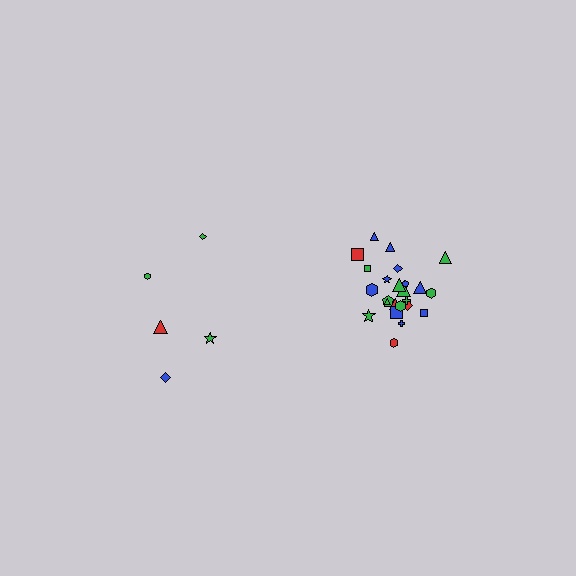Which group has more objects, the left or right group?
The right group.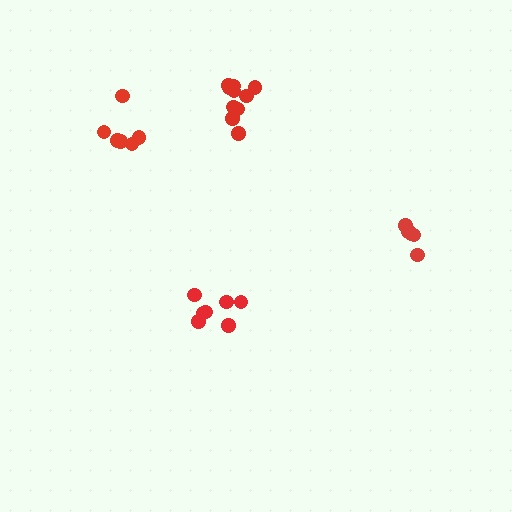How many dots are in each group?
Group 1: 10 dots, Group 2: 5 dots, Group 3: 6 dots, Group 4: 7 dots (28 total).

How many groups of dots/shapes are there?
There are 4 groups.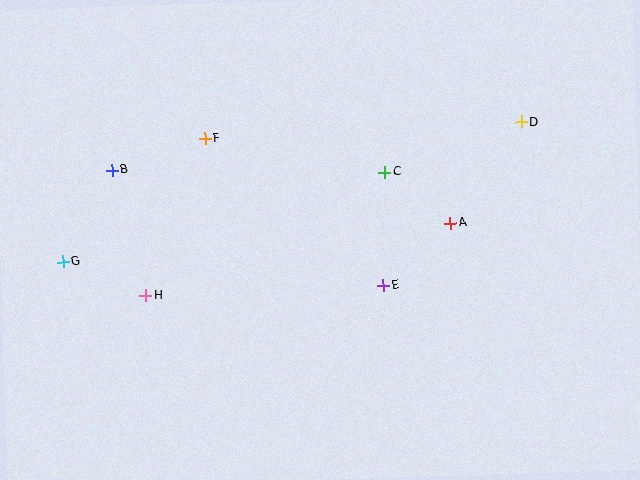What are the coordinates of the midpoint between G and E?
The midpoint between G and E is at (223, 274).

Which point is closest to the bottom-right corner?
Point A is closest to the bottom-right corner.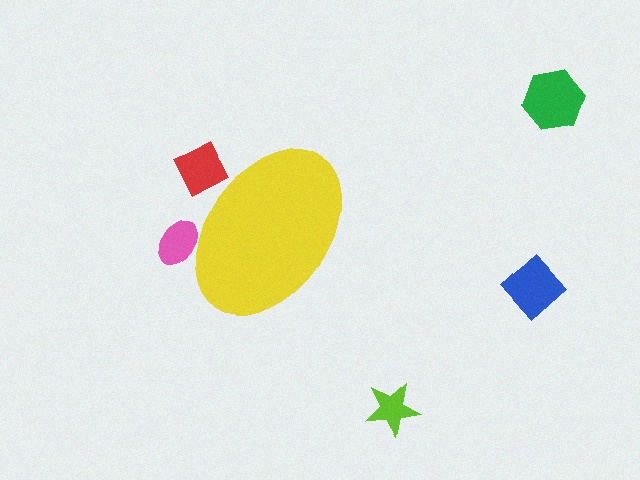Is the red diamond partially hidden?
Yes, the red diamond is partially hidden behind the yellow ellipse.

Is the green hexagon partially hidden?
No, the green hexagon is fully visible.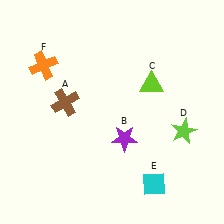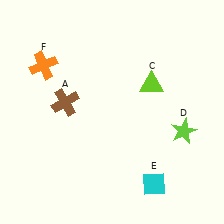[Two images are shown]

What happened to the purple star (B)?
The purple star (B) was removed in Image 2. It was in the bottom-right area of Image 1.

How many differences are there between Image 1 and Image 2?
There is 1 difference between the two images.